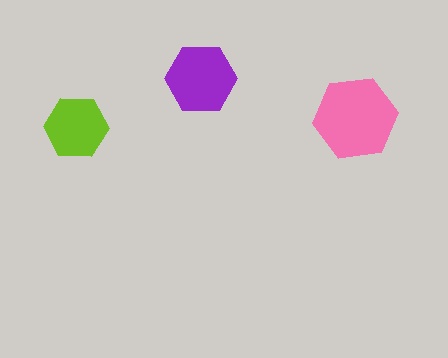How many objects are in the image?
There are 3 objects in the image.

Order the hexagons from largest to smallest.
the pink one, the purple one, the lime one.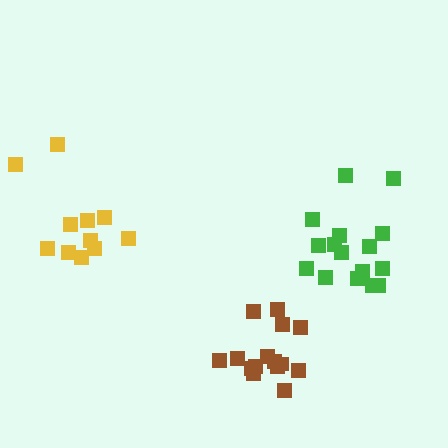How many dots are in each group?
Group 1: 11 dots, Group 2: 15 dots, Group 3: 16 dots (42 total).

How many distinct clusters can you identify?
There are 3 distinct clusters.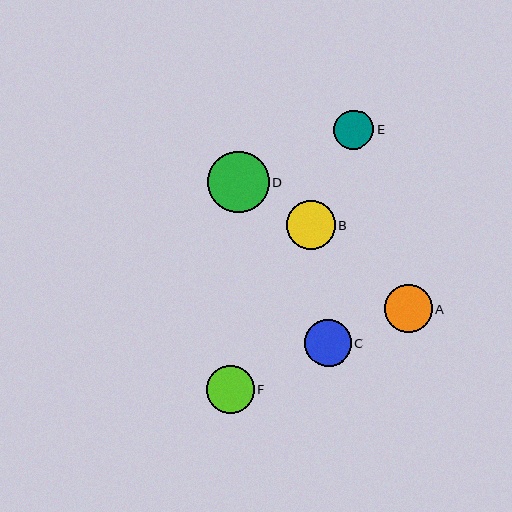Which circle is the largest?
Circle D is the largest with a size of approximately 61 pixels.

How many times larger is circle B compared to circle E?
Circle B is approximately 1.2 times the size of circle E.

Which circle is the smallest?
Circle E is the smallest with a size of approximately 40 pixels.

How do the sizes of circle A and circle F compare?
Circle A and circle F are approximately the same size.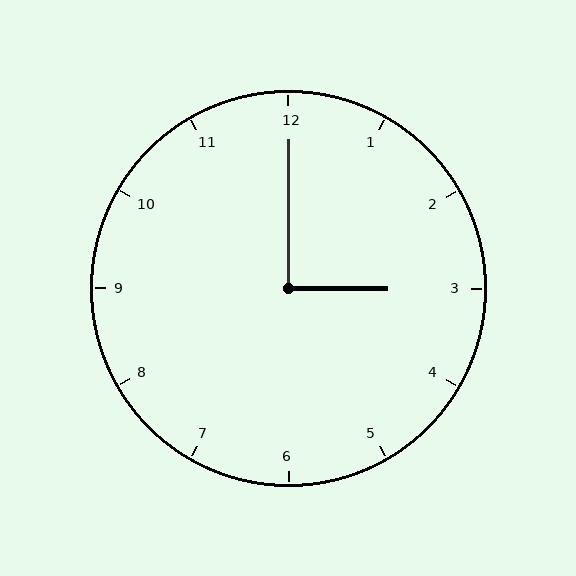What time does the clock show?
3:00.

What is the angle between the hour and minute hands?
Approximately 90 degrees.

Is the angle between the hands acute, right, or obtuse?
It is right.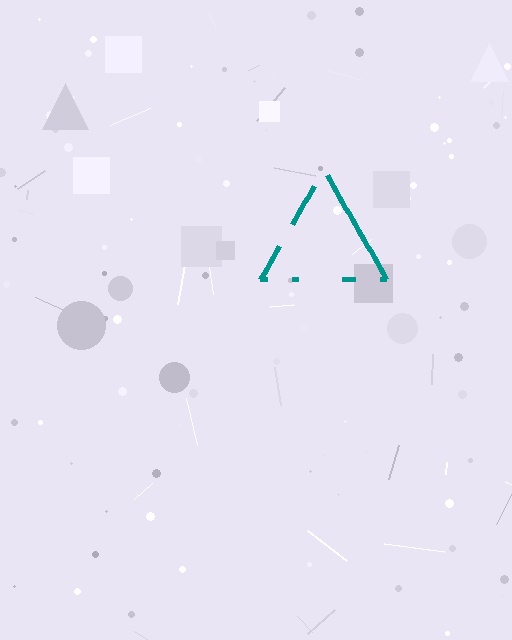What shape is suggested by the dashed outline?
The dashed outline suggests a triangle.